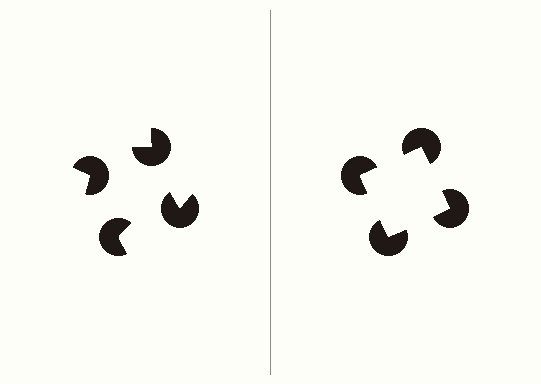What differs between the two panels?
The pac-man discs are positioned identically on both sides; only the wedge orientations differ. On the right they align to a square; on the left they are misaligned.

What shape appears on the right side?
An illusory square.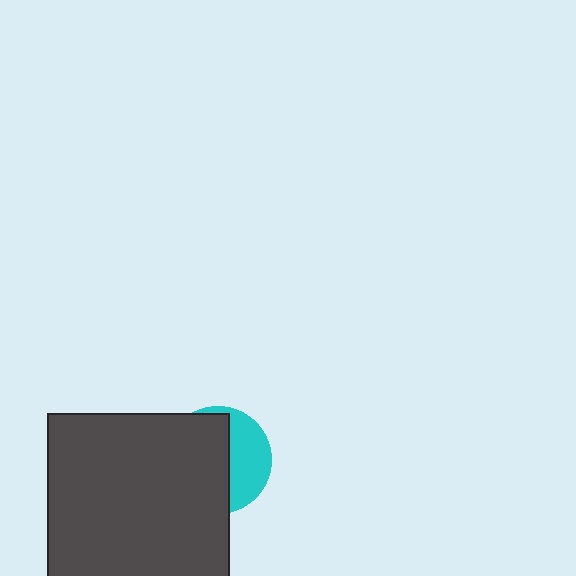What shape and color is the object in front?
The object in front is a dark gray square.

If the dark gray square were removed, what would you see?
You would see the complete cyan circle.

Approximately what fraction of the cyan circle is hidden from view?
Roughly 61% of the cyan circle is hidden behind the dark gray square.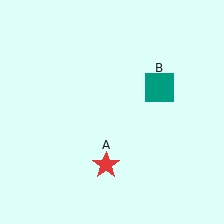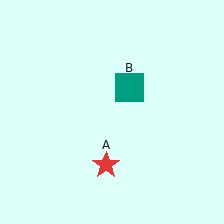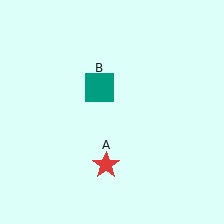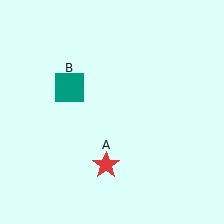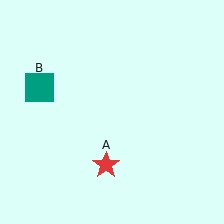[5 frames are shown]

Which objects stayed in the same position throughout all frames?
Red star (object A) remained stationary.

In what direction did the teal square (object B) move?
The teal square (object B) moved left.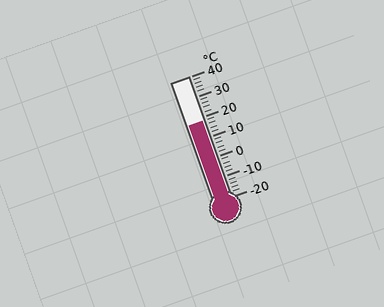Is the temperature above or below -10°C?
The temperature is above -10°C.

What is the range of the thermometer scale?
The thermometer scale ranges from -20°C to 40°C.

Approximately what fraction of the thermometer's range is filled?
The thermometer is filled to approximately 65% of its range.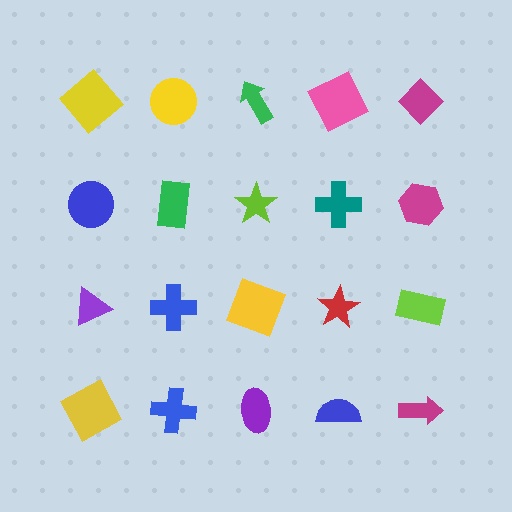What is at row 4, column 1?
A yellow square.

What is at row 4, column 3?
A purple ellipse.